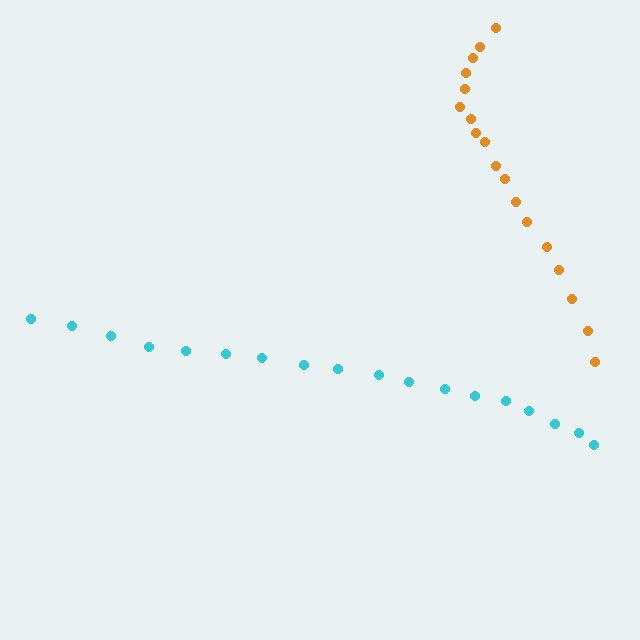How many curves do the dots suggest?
There are 2 distinct paths.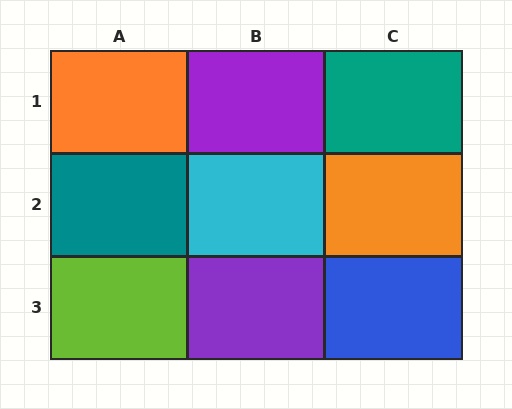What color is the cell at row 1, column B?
Purple.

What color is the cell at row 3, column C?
Blue.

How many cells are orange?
2 cells are orange.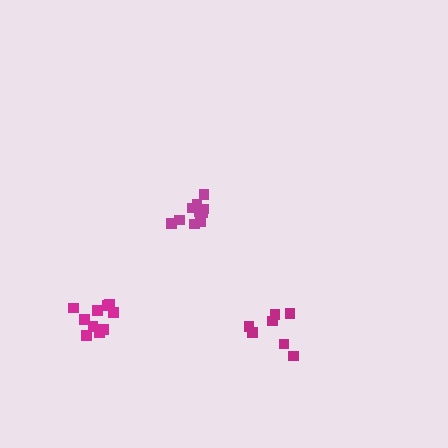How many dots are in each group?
Group 1: 11 dots, Group 2: 10 dots, Group 3: 7 dots (28 total).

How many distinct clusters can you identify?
There are 3 distinct clusters.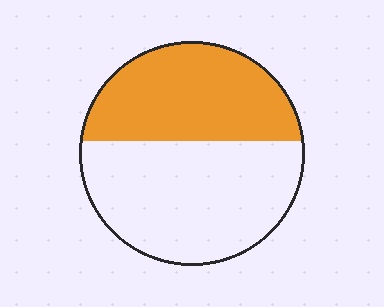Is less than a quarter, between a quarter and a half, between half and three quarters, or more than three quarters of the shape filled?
Between a quarter and a half.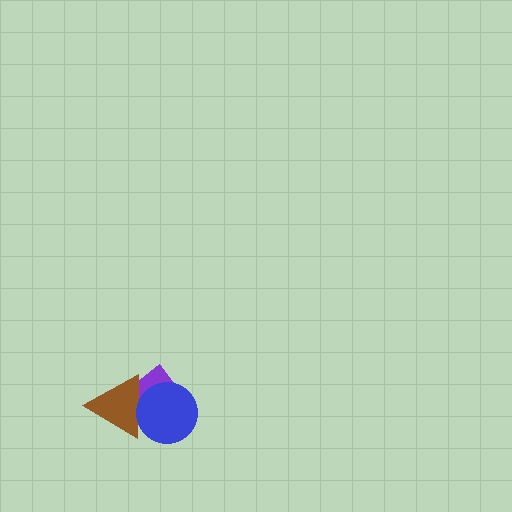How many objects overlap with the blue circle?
2 objects overlap with the blue circle.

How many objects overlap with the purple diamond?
2 objects overlap with the purple diamond.